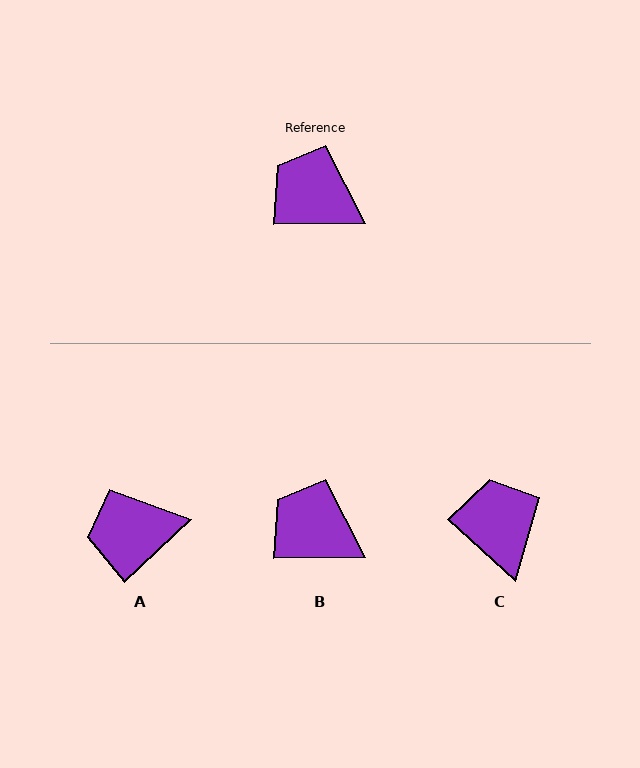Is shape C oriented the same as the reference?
No, it is off by about 43 degrees.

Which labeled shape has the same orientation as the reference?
B.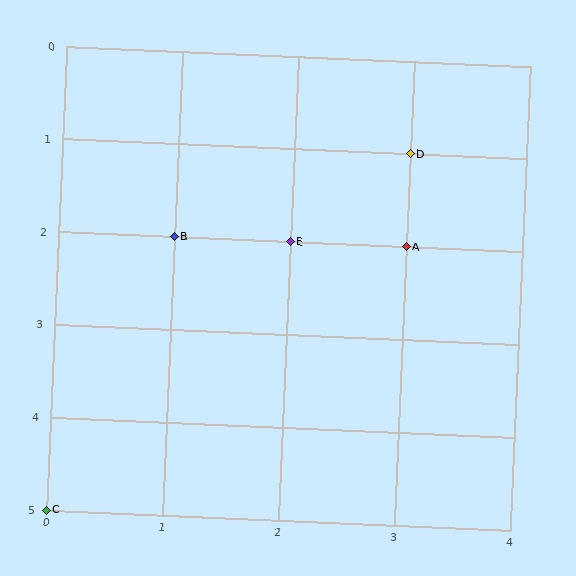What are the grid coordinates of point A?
Point A is at grid coordinates (3, 2).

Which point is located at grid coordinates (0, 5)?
Point C is at (0, 5).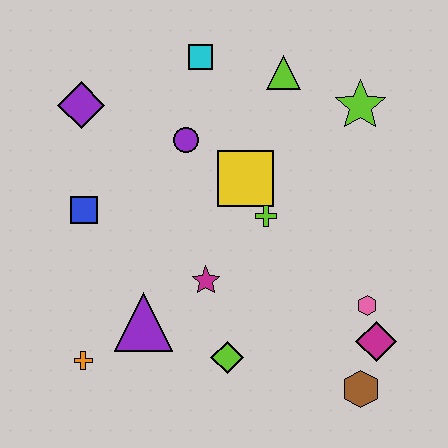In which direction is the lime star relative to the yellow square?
The lime star is to the right of the yellow square.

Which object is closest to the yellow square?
The lime cross is closest to the yellow square.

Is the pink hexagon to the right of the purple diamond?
Yes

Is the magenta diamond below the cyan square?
Yes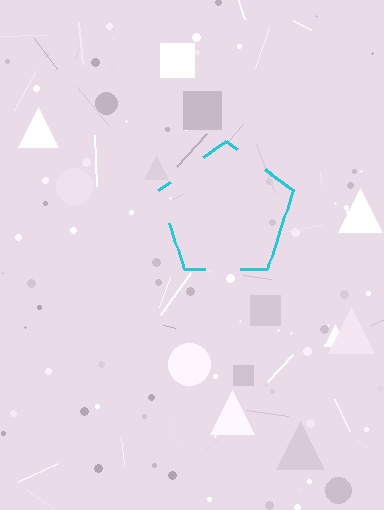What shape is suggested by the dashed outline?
The dashed outline suggests a pentagon.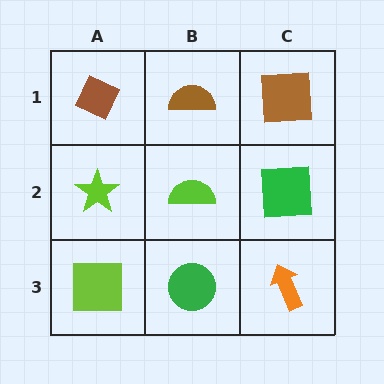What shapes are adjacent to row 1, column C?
A green square (row 2, column C), a brown semicircle (row 1, column B).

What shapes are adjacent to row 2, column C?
A brown square (row 1, column C), an orange arrow (row 3, column C), a lime semicircle (row 2, column B).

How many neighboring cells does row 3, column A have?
2.